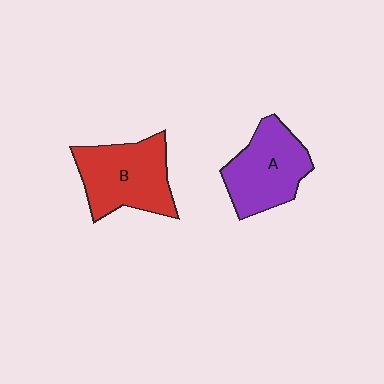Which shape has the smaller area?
Shape A (purple).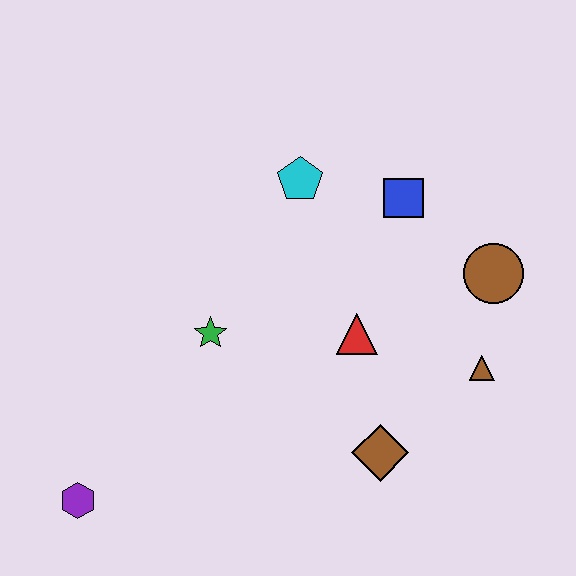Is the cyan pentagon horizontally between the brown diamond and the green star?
Yes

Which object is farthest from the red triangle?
The purple hexagon is farthest from the red triangle.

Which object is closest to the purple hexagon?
The green star is closest to the purple hexagon.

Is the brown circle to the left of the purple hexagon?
No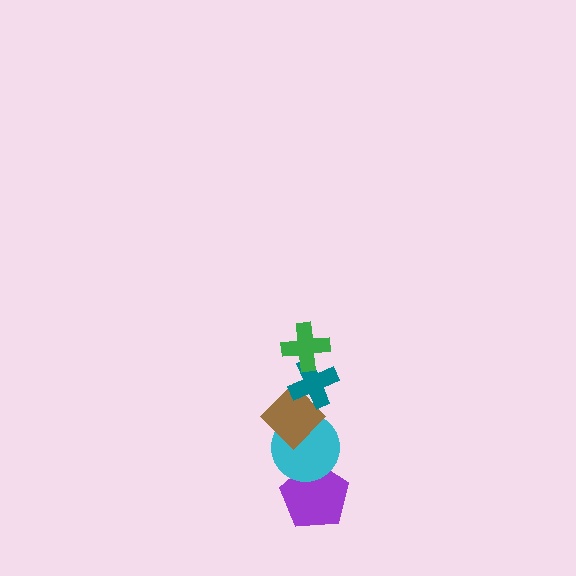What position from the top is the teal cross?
The teal cross is 2nd from the top.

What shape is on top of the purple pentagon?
The cyan circle is on top of the purple pentagon.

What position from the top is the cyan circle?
The cyan circle is 4th from the top.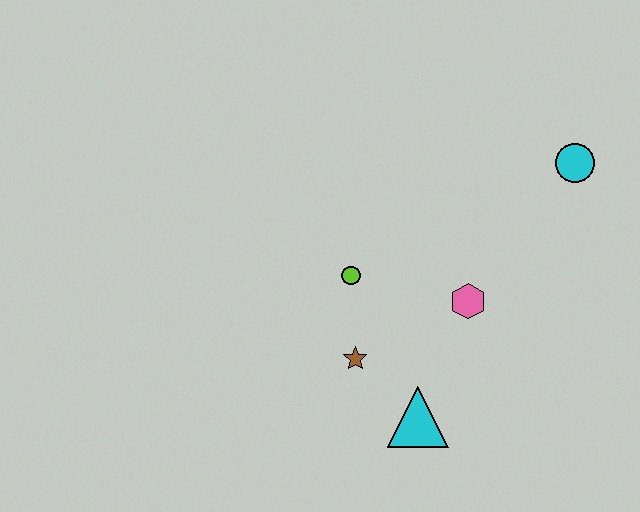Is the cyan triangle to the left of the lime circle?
No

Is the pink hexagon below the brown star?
No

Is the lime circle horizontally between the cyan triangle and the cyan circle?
No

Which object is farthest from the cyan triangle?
The cyan circle is farthest from the cyan triangle.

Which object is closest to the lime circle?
The brown star is closest to the lime circle.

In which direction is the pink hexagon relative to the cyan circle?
The pink hexagon is below the cyan circle.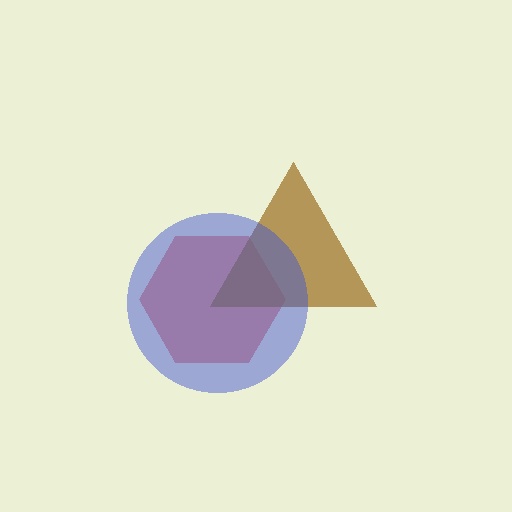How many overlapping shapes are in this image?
There are 3 overlapping shapes in the image.